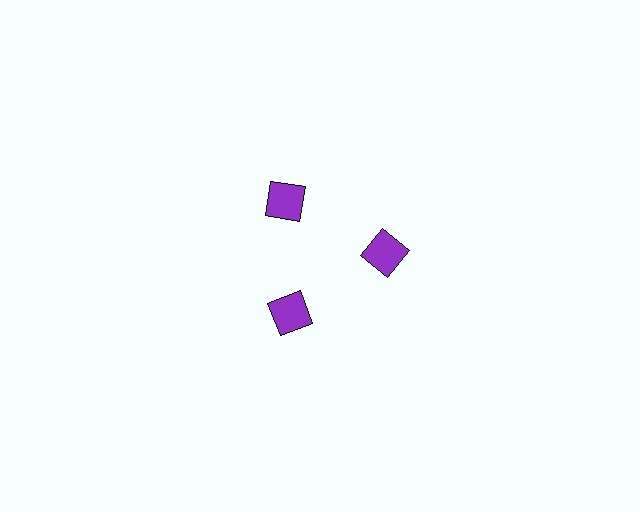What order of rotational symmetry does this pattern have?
This pattern has 3-fold rotational symmetry.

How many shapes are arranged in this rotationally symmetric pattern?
There are 3 shapes, arranged in 3 groups of 1.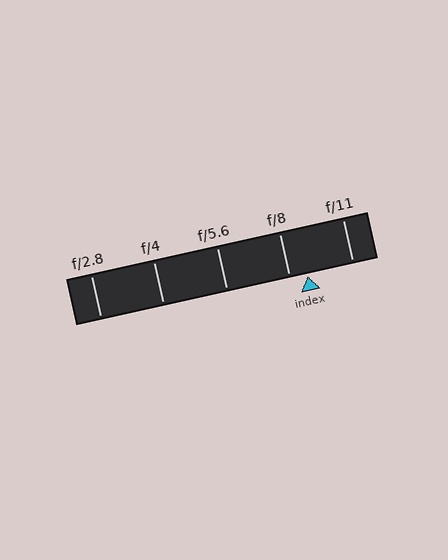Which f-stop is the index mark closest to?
The index mark is closest to f/8.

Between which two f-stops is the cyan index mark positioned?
The index mark is between f/8 and f/11.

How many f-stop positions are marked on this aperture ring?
There are 5 f-stop positions marked.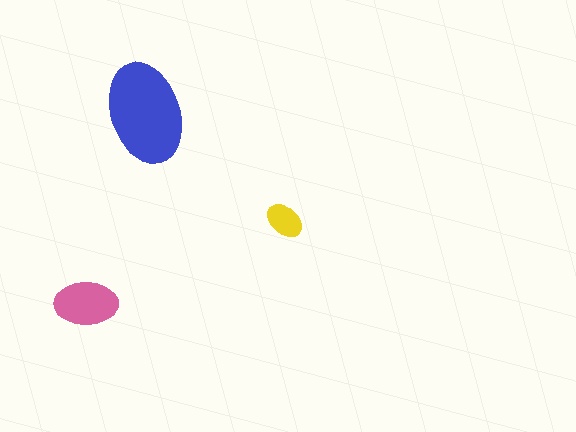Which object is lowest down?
The pink ellipse is bottommost.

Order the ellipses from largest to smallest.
the blue one, the pink one, the yellow one.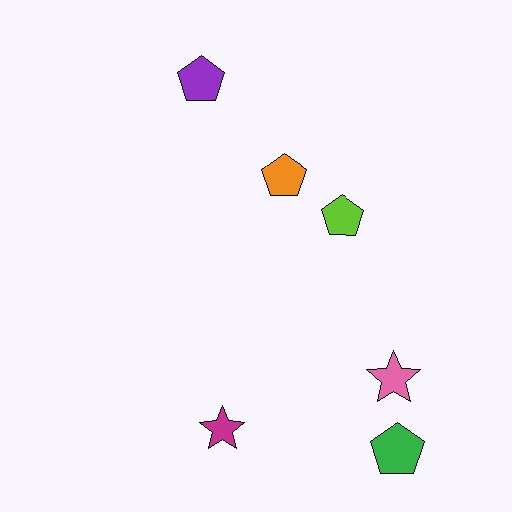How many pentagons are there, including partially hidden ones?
There are 4 pentagons.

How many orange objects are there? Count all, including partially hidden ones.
There is 1 orange object.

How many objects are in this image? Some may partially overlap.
There are 6 objects.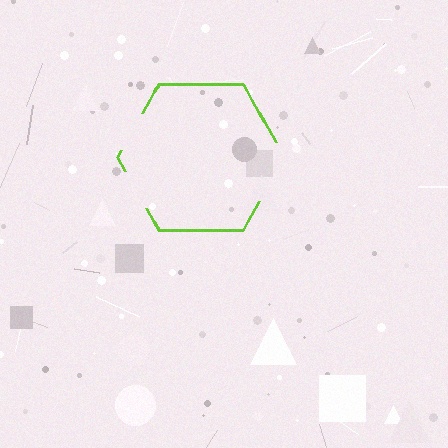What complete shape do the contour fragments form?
The contour fragments form a hexagon.